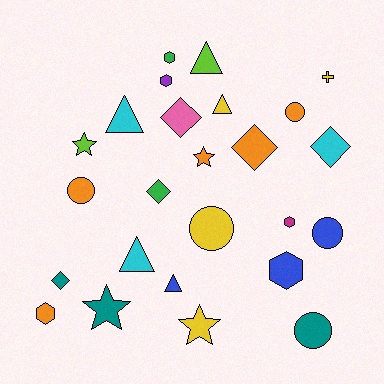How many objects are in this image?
There are 25 objects.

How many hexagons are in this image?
There are 5 hexagons.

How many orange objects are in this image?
There are 5 orange objects.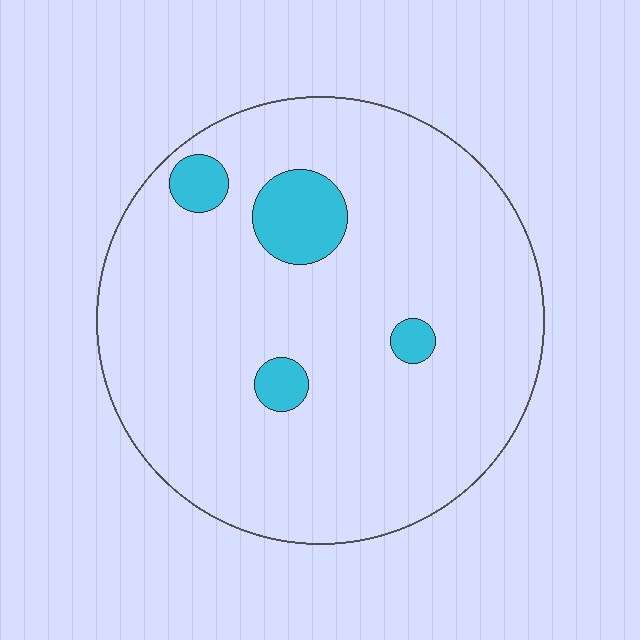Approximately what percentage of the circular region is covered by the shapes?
Approximately 10%.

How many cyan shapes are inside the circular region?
4.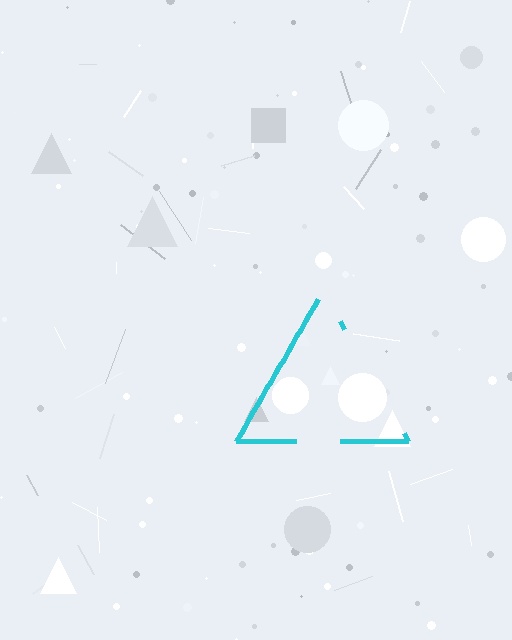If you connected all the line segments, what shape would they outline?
They would outline a triangle.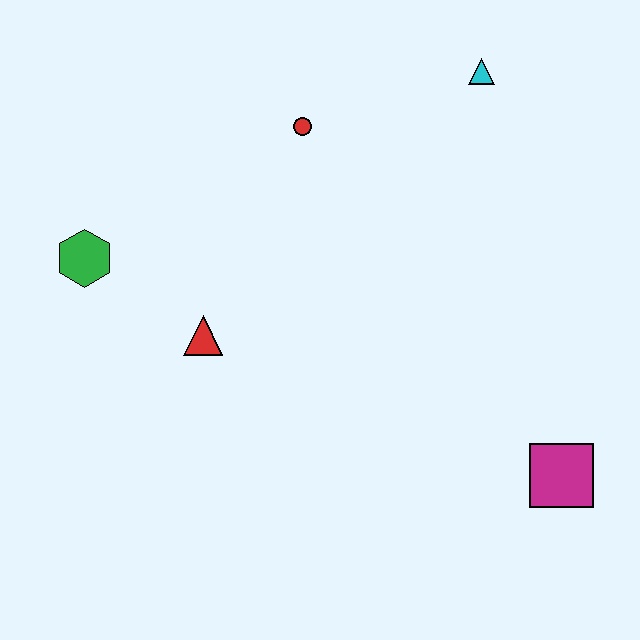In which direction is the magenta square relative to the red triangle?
The magenta square is to the right of the red triangle.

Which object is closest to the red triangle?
The green hexagon is closest to the red triangle.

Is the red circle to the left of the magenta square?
Yes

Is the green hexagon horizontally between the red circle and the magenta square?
No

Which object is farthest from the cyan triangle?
The green hexagon is farthest from the cyan triangle.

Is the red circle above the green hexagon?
Yes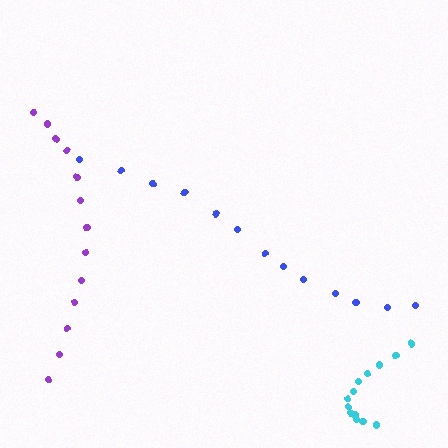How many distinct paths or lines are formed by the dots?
There are 3 distinct paths.